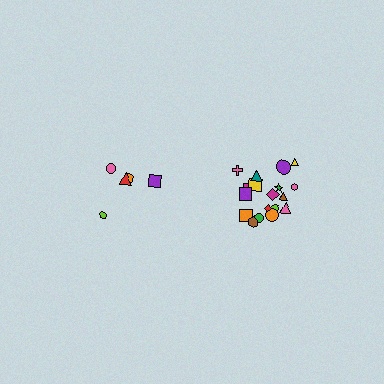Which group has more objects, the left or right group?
The right group.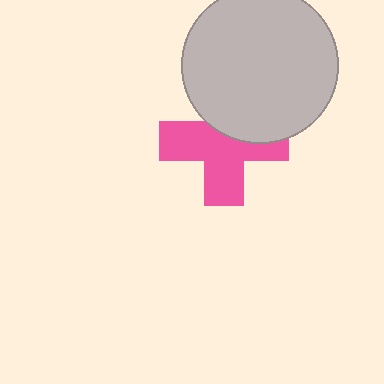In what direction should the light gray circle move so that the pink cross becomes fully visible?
The light gray circle should move up. That is the shortest direction to clear the overlap and leave the pink cross fully visible.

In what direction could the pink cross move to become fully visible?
The pink cross could move down. That would shift it out from behind the light gray circle entirely.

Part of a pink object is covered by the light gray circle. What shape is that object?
It is a cross.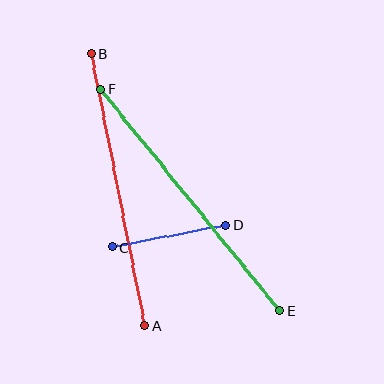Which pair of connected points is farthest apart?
Points E and F are farthest apart.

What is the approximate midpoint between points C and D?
The midpoint is at approximately (169, 236) pixels.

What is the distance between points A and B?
The distance is approximately 277 pixels.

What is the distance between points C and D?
The distance is approximately 116 pixels.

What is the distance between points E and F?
The distance is approximately 284 pixels.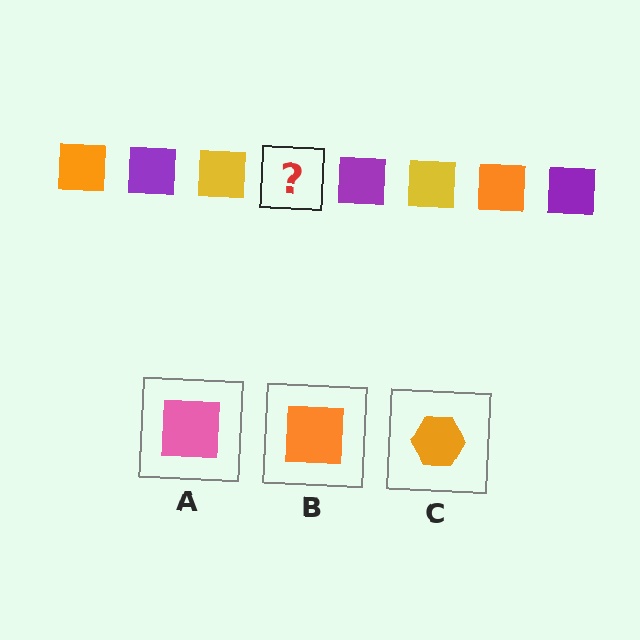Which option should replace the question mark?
Option B.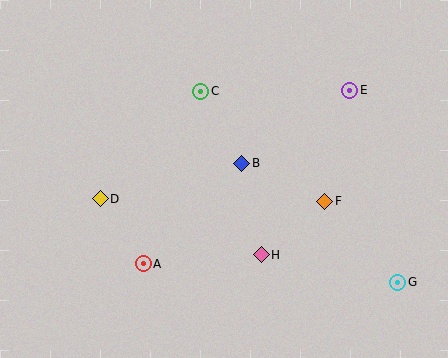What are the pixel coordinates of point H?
Point H is at (261, 255).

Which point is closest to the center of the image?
Point B at (242, 163) is closest to the center.